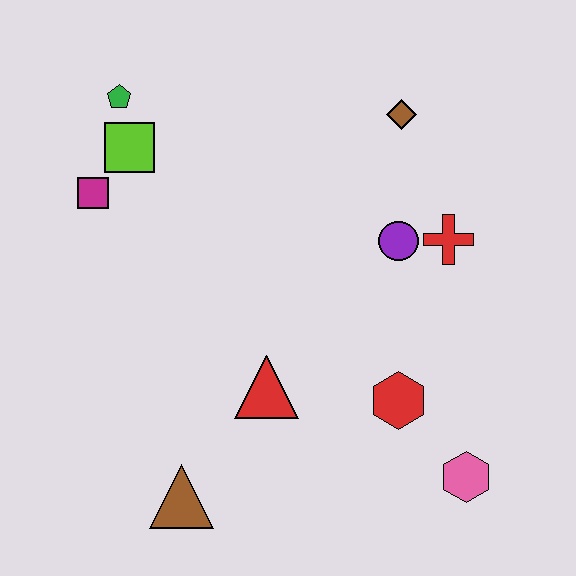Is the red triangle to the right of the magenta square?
Yes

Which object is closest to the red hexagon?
The pink hexagon is closest to the red hexagon.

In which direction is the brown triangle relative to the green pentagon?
The brown triangle is below the green pentagon.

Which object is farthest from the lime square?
The pink hexagon is farthest from the lime square.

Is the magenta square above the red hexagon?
Yes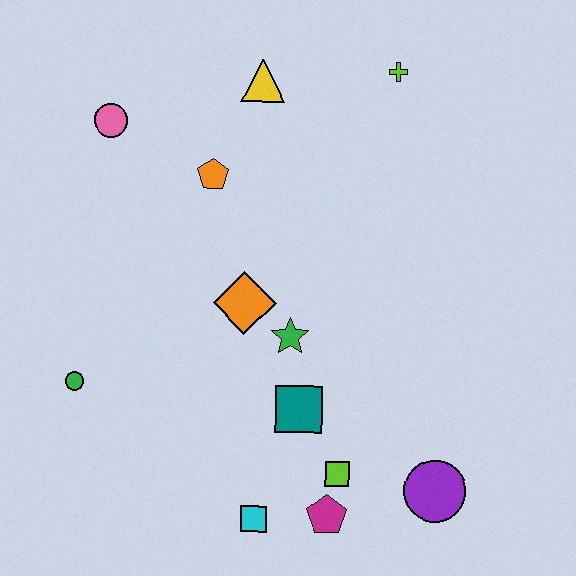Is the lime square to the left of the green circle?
No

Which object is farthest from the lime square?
The pink circle is farthest from the lime square.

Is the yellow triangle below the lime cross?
Yes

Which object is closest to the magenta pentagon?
The lime square is closest to the magenta pentagon.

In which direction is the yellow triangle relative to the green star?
The yellow triangle is above the green star.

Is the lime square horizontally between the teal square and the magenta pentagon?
No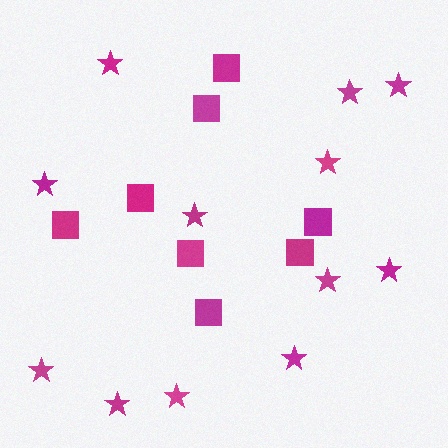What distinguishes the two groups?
There are 2 groups: one group of stars (12) and one group of squares (8).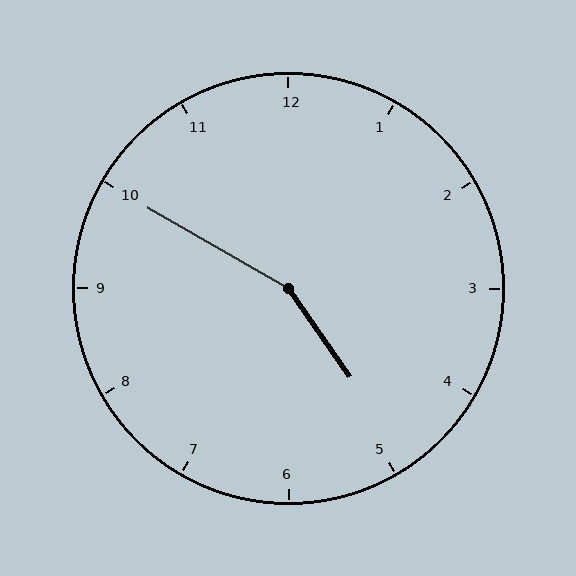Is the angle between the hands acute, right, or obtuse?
It is obtuse.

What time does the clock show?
4:50.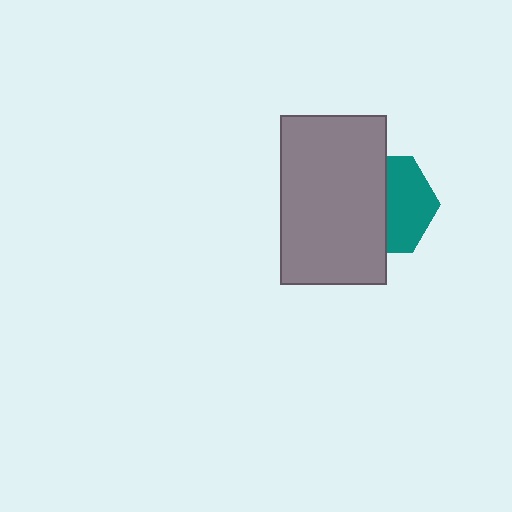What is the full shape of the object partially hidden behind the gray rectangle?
The partially hidden object is a teal hexagon.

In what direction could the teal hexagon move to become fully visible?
The teal hexagon could move right. That would shift it out from behind the gray rectangle entirely.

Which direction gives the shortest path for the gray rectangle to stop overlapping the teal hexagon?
Moving left gives the shortest separation.